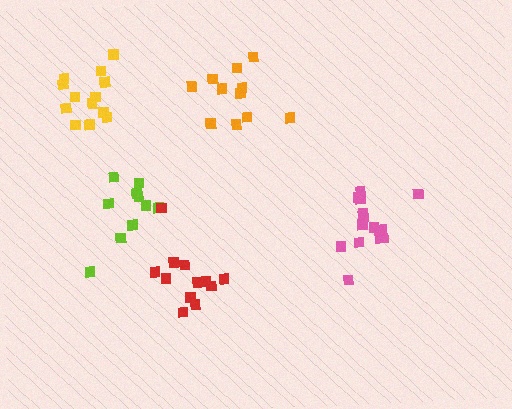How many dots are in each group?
Group 1: 10 dots, Group 2: 15 dots, Group 3: 13 dots, Group 4: 11 dots, Group 5: 12 dots (61 total).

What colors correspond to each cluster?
The clusters are colored: lime, pink, yellow, orange, red.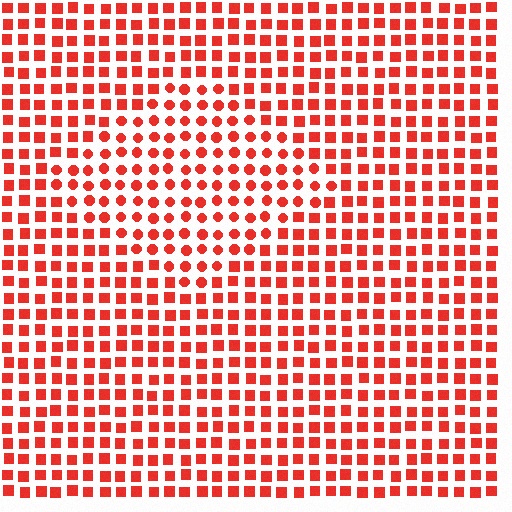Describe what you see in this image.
The image is filled with small red elements arranged in a uniform grid. A diamond-shaped region contains circles, while the surrounding area contains squares. The boundary is defined purely by the change in element shape.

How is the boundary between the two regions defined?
The boundary is defined by a change in element shape: circles inside vs. squares outside. All elements share the same color and spacing.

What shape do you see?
I see a diamond.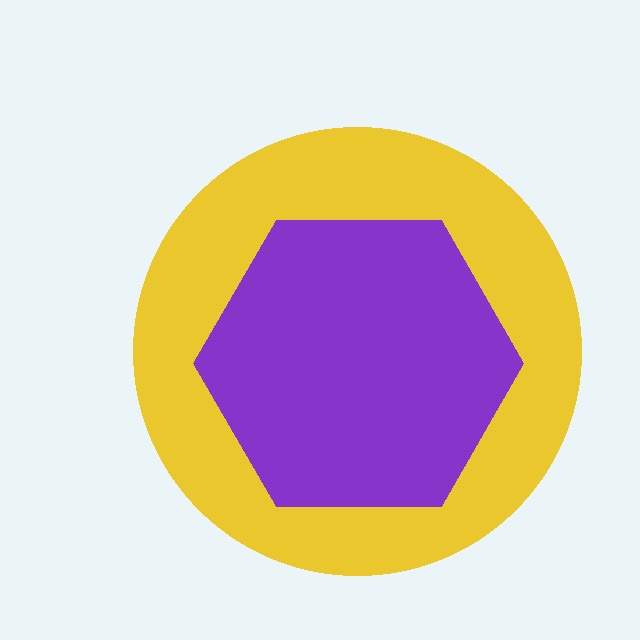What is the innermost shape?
The purple hexagon.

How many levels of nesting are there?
2.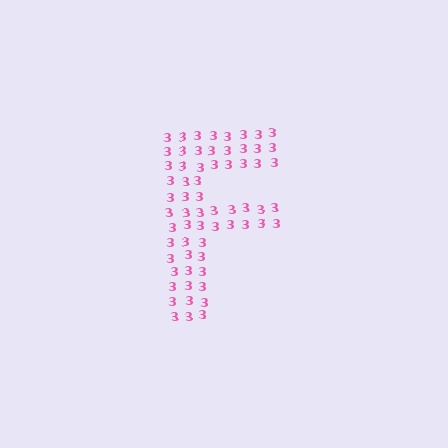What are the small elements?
The small elements are digit 3's.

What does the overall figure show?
The overall figure shows the letter F.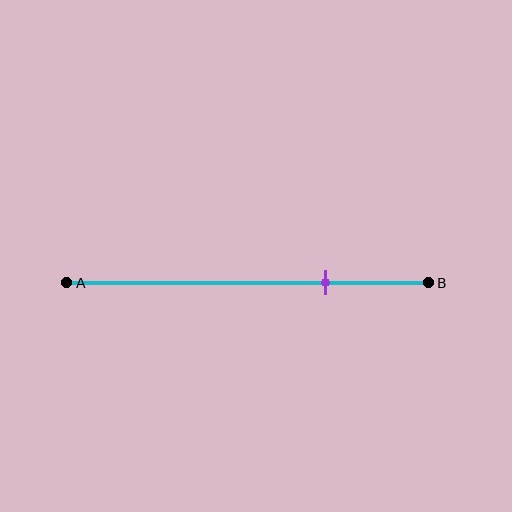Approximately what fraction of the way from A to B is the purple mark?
The purple mark is approximately 70% of the way from A to B.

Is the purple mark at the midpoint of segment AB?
No, the mark is at about 70% from A, not at the 50% midpoint.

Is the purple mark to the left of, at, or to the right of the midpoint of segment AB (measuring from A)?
The purple mark is to the right of the midpoint of segment AB.